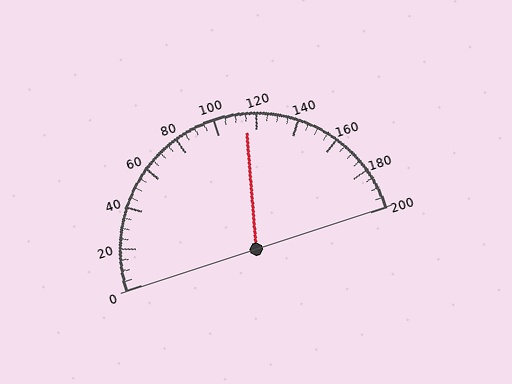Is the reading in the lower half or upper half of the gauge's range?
The reading is in the upper half of the range (0 to 200).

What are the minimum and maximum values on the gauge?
The gauge ranges from 0 to 200.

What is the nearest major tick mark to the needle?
The nearest major tick mark is 120.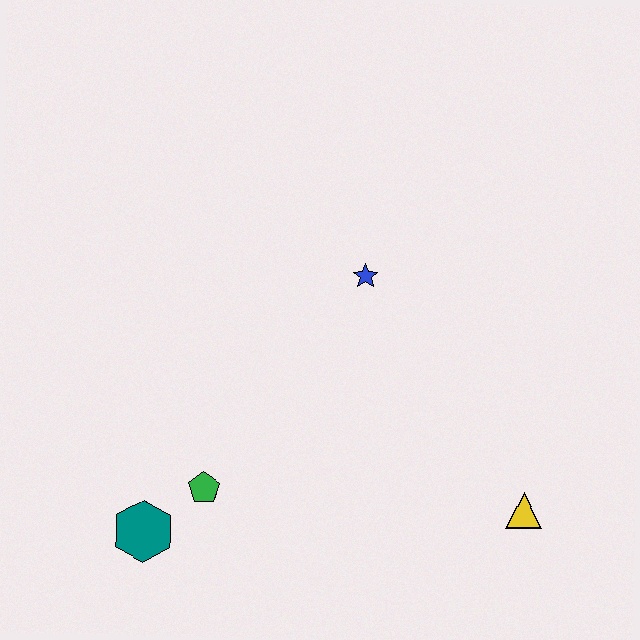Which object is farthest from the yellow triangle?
The teal hexagon is farthest from the yellow triangle.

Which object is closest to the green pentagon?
The teal hexagon is closest to the green pentagon.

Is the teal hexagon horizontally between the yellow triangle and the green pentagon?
No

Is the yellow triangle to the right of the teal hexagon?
Yes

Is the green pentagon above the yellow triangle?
Yes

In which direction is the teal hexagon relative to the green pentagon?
The teal hexagon is to the left of the green pentagon.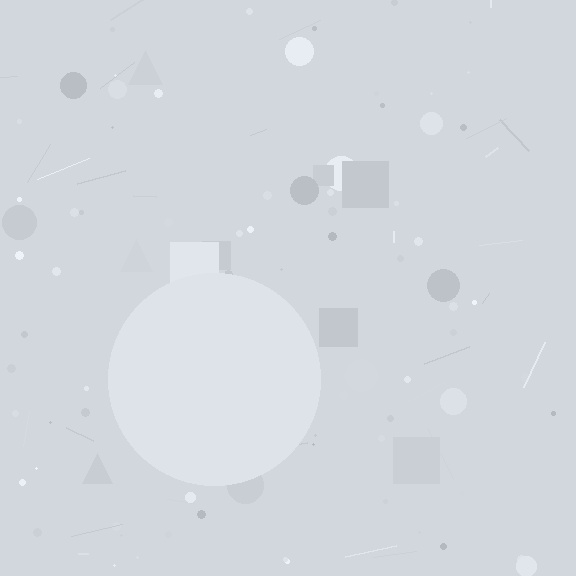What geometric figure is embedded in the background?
A circle is embedded in the background.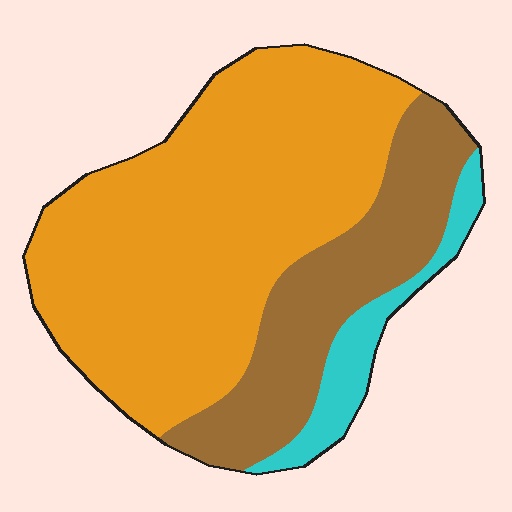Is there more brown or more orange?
Orange.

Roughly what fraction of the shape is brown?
Brown covers 26% of the shape.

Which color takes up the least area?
Cyan, at roughly 10%.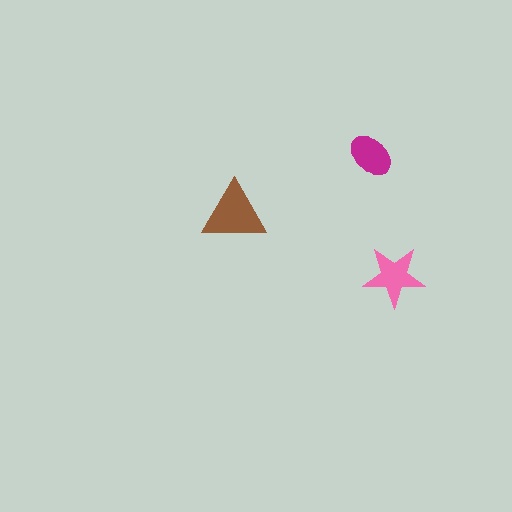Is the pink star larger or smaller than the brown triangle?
Smaller.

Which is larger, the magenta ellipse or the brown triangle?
The brown triangle.